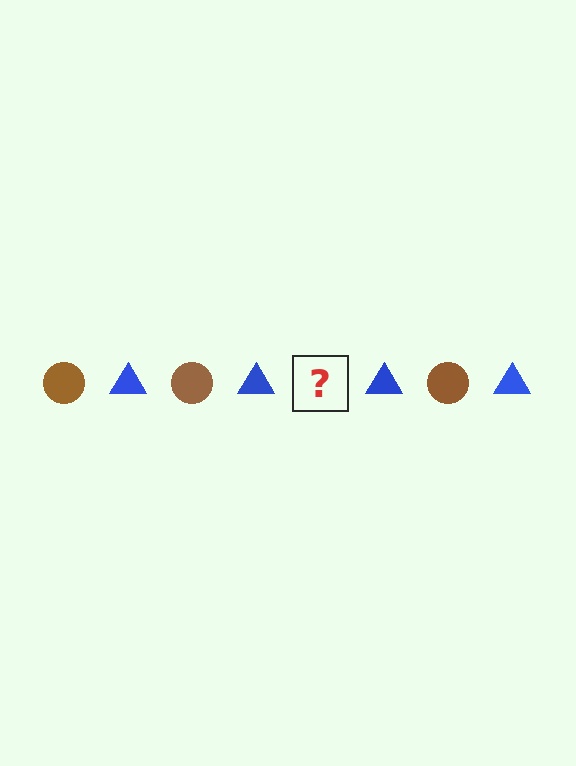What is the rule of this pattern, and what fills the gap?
The rule is that the pattern alternates between brown circle and blue triangle. The gap should be filled with a brown circle.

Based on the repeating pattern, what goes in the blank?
The blank should be a brown circle.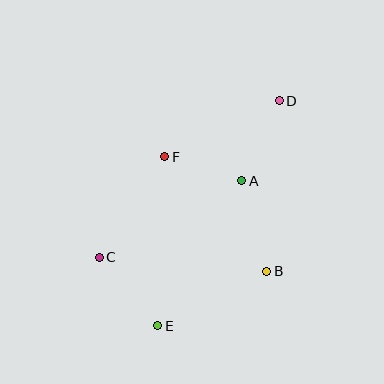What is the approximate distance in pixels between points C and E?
The distance between C and E is approximately 90 pixels.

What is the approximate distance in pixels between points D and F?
The distance between D and F is approximately 128 pixels.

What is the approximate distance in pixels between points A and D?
The distance between A and D is approximately 89 pixels.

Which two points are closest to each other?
Points A and F are closest to each other.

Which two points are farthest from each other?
Points D and E are farthest from each other.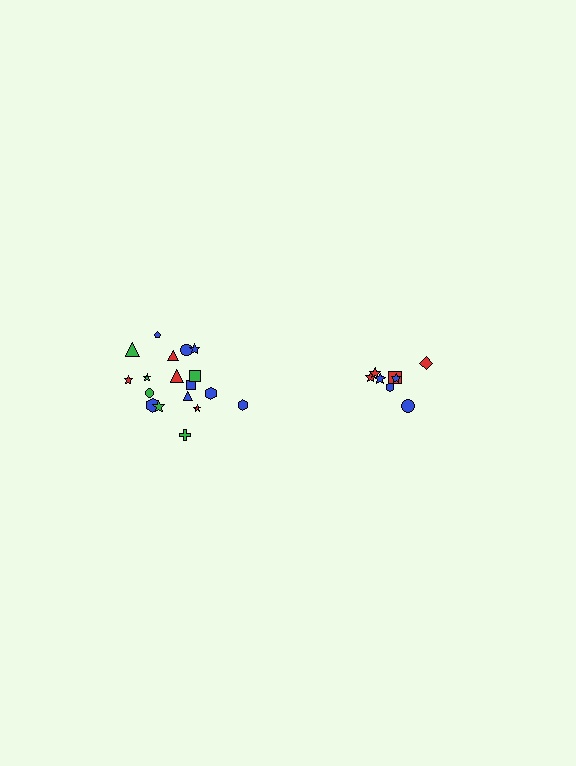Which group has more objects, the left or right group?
The left group.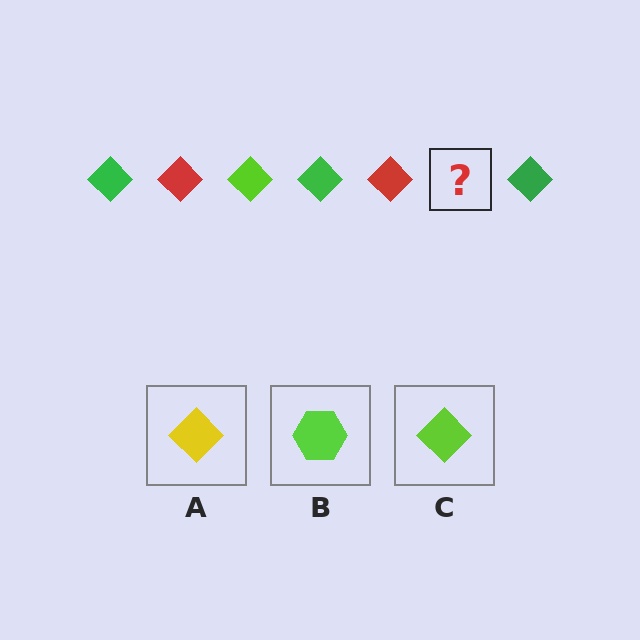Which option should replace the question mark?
Option C.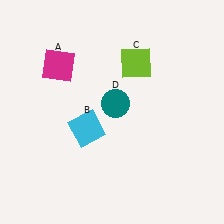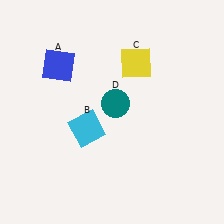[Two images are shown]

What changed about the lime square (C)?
In Image 1, C is lime. In Image 2, it changed to yellow.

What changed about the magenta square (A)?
In Image 1, A is magenta. In Image 2, it changed to blue.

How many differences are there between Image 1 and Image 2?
There are 2 differences between the two images.